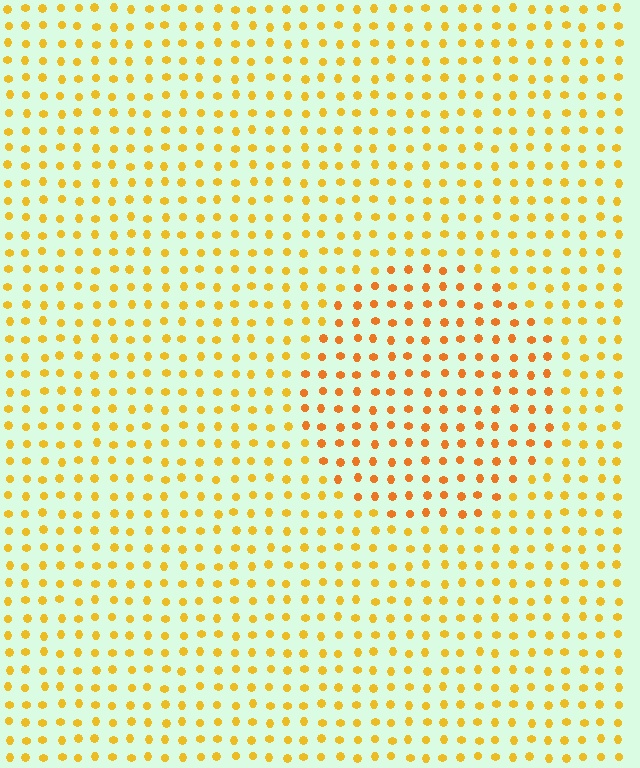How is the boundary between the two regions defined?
The boundary is defined purely by a slight shift in hue (about 21 degrees). Spacing, size, and orientation are identical on both sides.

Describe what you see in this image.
The image is filled with small yellow elements in a uniform arrangement. A circle-shaped region is visible where the elements are tinted to a slightly different hue, forming a subtle color boundary.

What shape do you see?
I see a circle.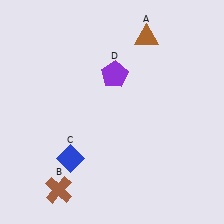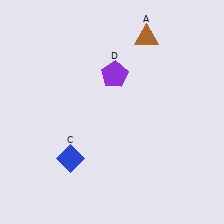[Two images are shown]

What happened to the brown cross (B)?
The brown cross (B) was removed in Image 2. It was in the bottom-left area of Image 1.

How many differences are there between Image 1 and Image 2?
There is 1 difference between the two images.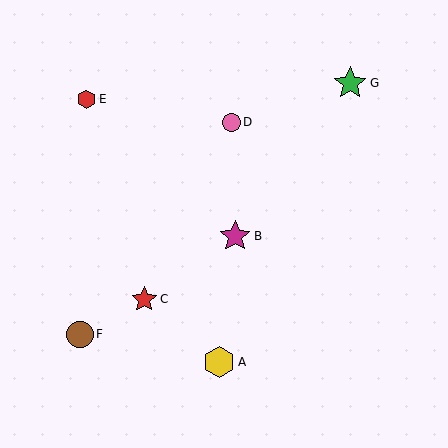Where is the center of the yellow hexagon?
The center of the yellow hexagon is at (219, 362).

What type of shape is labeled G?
Shape G is a green star.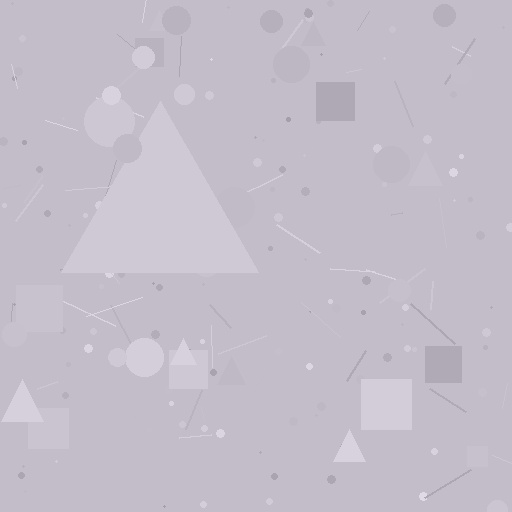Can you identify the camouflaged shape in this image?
The camouflaged shape is a triangle.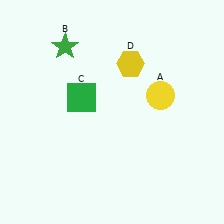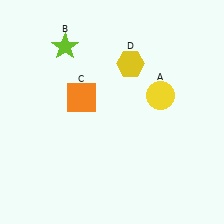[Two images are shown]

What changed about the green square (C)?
In Image 1, C is green. In Image 2, it changed to orange.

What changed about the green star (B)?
In Image 1, B is green. In Image 2, it changed to lime.